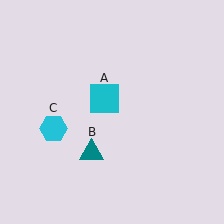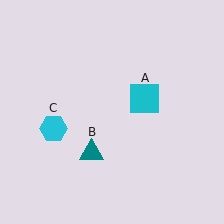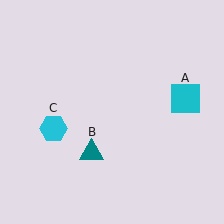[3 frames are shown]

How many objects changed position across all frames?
1 object changed position: cyan square (object A).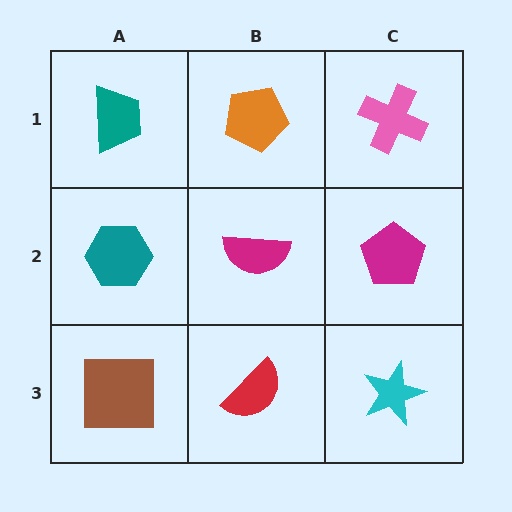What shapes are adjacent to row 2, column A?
A teal trapezoid (row 1, column A), a brown square (row 3, column A), a magenta semicircle (row 2, column B).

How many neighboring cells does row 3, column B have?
3.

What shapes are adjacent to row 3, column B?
A magenta semicircle (row 2, column B), a brown square (row 3, column A), a cyan star (row 3, column C).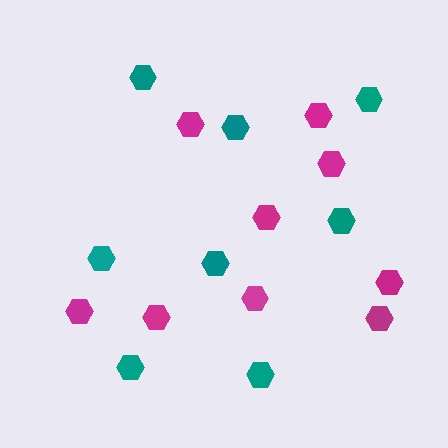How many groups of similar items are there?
There are 2 groups: one group of teal hexagons (8) and one group of magenta hexagons (9).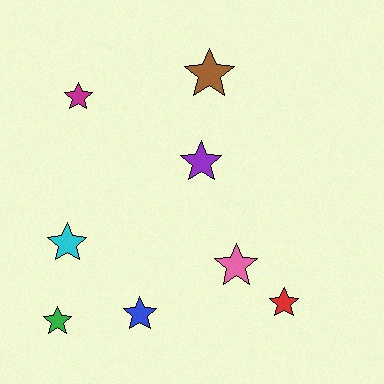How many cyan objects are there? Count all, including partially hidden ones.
There is 1 cyan object.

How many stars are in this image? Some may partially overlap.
There are 8 stars.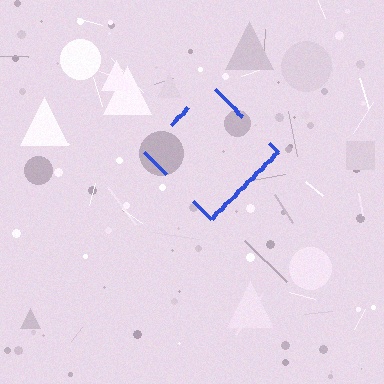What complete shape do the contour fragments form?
The contour fragments form a diamond.